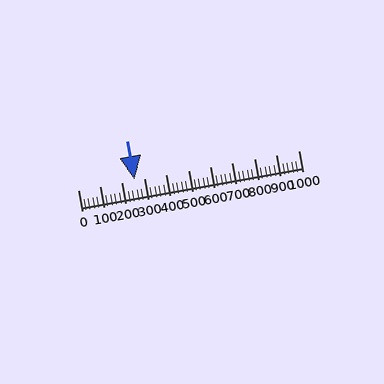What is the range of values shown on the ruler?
The ruler shows values from 0 to 1000.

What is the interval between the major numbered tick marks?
The major tick marks are spaced 100 units apart.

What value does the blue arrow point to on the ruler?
The blue arrow points to approximately 255.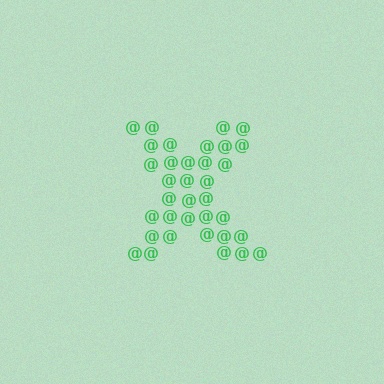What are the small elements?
The small elements are at signs.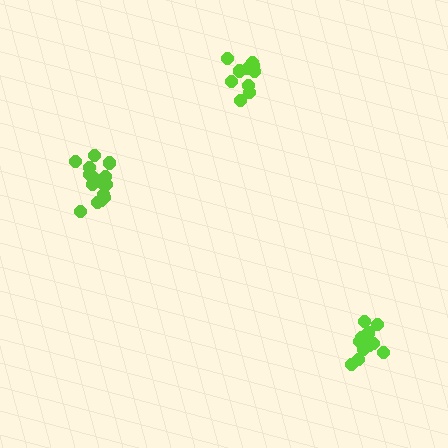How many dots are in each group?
Group 1: 12 dots, Group 2: 10 dots, Group 3: 15 dots (37 total).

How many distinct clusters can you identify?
There are 3 distinct clusters.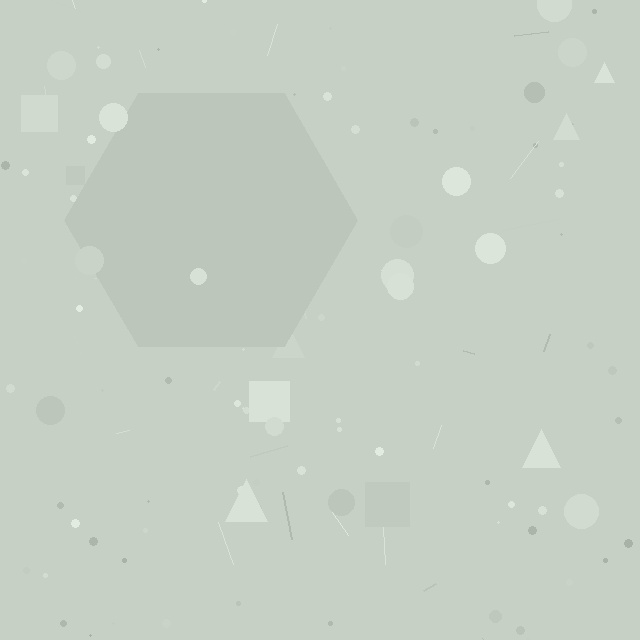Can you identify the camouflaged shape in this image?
The camouflaged shape is a hexagon.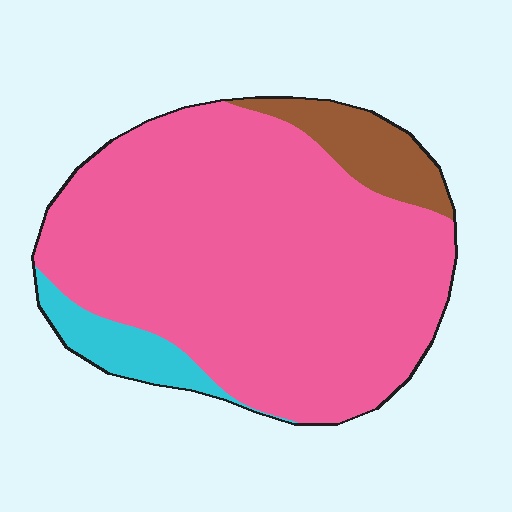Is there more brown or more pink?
Pink.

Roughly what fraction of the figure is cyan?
Cyan covers 8% of the figure.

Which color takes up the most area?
Pink, at roughly 85%.